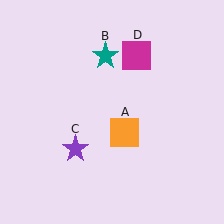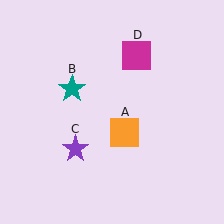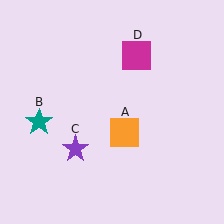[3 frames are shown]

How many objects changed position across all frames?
1 object changed position: teal star (object B).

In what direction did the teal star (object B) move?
The teal star (object B) moved down and to the left.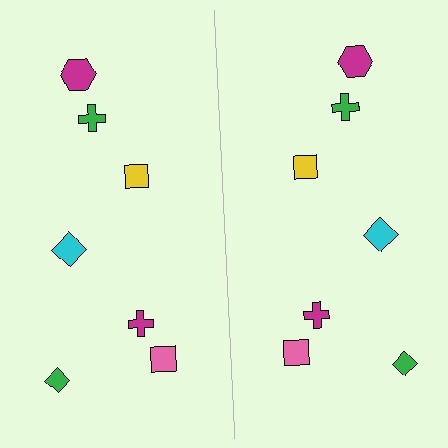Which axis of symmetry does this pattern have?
The pattern has a vertical axis of symmetry running through the center of the image.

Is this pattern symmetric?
Yes, this pattern has bilateral (reflection) symmetry.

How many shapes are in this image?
There are 14 shapes in this image.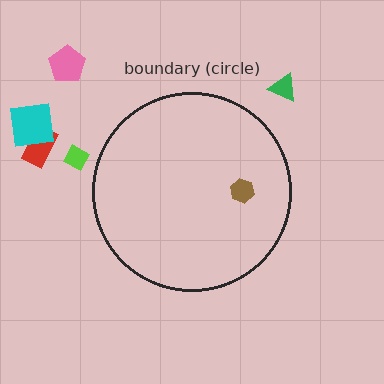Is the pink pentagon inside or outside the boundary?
Outside.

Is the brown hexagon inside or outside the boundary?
Inside.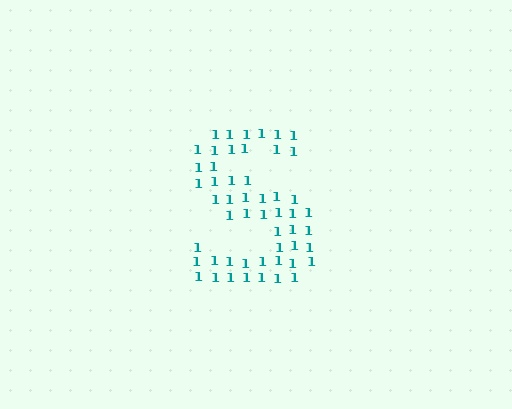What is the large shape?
The large shape is the letter S.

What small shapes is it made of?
It is made of small digit 1's.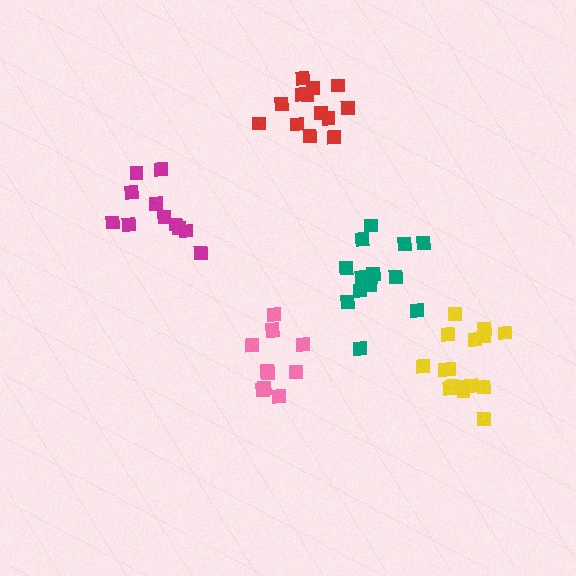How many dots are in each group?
Group 1: 16 dots, Group 2: 13 dots, Group 3: 11 dots, Group 4: 14 dots, Group 5: 11 dots (65 total).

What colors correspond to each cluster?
The clusters are colored: yellow, red, magenta, teal, pink.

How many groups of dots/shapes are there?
There are 5 groups.